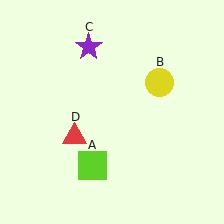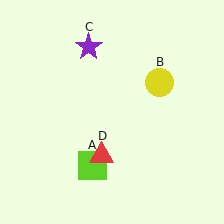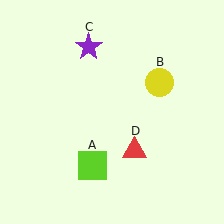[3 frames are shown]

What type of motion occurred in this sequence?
The red triangle (object D) rotated counterclockwise around the center of the scene.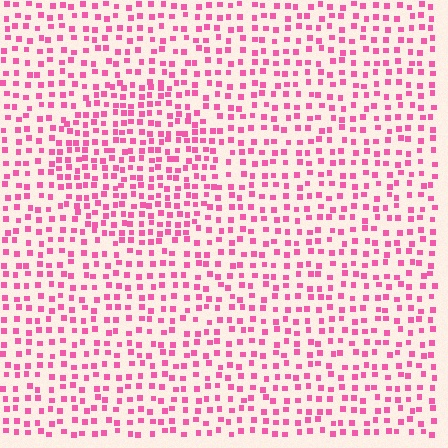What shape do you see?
I see a circle.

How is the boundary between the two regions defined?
The boundary is defined by a change in element density (approximately 1.5x ratio). All elements are the same color, size, and shape.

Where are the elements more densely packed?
The elements are more densely packed inside the circle boundary.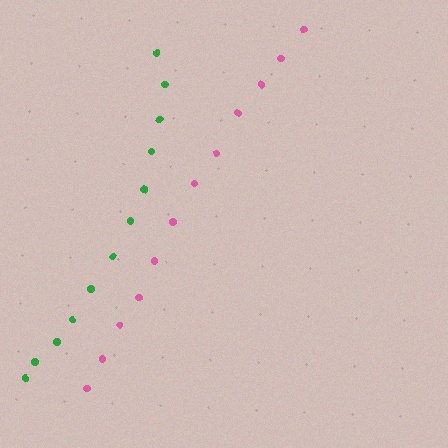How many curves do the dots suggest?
There are 2 distinct paths.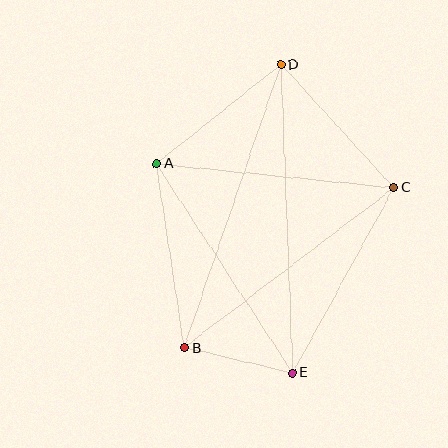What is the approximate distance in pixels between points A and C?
The distance between A and C is approximately 239 pixels.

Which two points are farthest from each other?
Points D and E are farthest from each other.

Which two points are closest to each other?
Points B and E are closest to each other.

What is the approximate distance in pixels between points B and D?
The distance between B and D is approximately 299 pixels.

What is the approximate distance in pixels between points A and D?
The distance between A and D is approximately 159 pixels.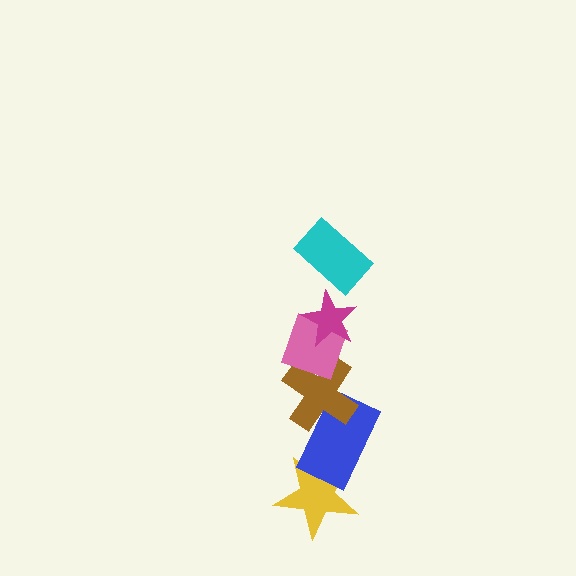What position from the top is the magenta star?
The magenta star is 2nd from the top.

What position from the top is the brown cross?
The brown cross is 4th from the top.